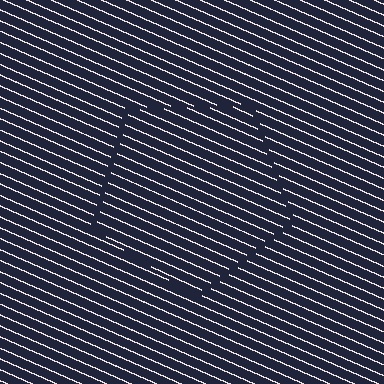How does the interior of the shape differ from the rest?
The interior of the shape contains the same grating, shifted by half a period — the contour is defined by the phase discontinuity where line-ends from the inner and outer gratings abut.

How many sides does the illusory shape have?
5 sides — the line-ends trace a pentagon.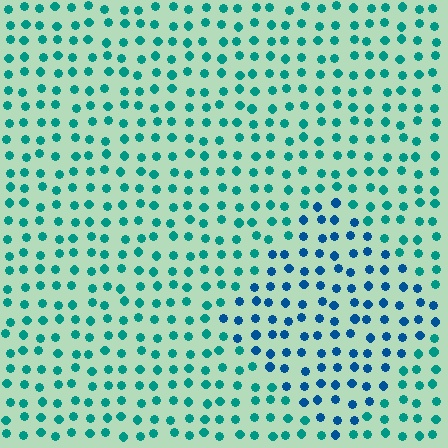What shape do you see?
I see a diamond.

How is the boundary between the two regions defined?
The boundary is defined purely by a slight shift in hue (about 35 degrees). Spacing, size, and orientation are identical on both sides.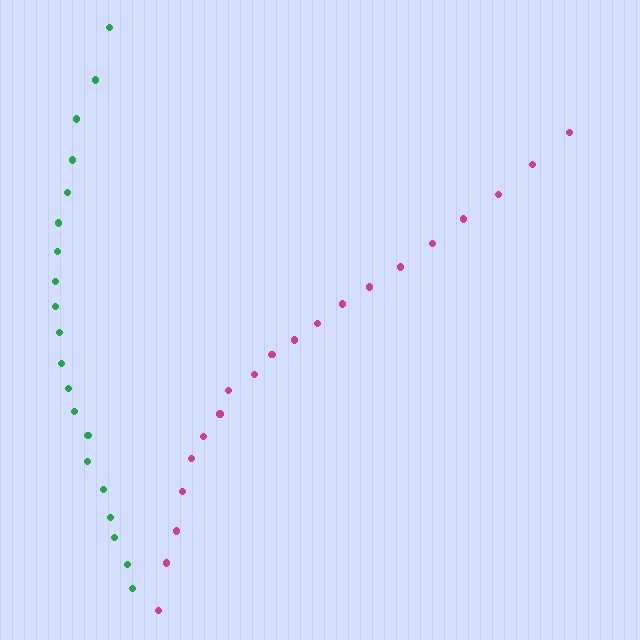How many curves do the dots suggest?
There are 2 distinct paths.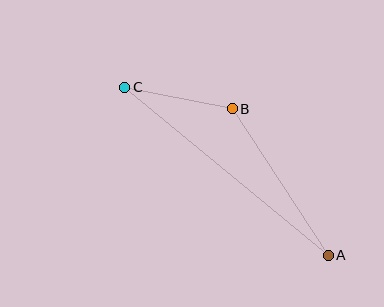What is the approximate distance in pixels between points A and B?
The distance between A and B is approximately 175 pixels.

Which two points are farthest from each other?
Points A and C are farthest from each other.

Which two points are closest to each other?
Points B and C are closest to each other.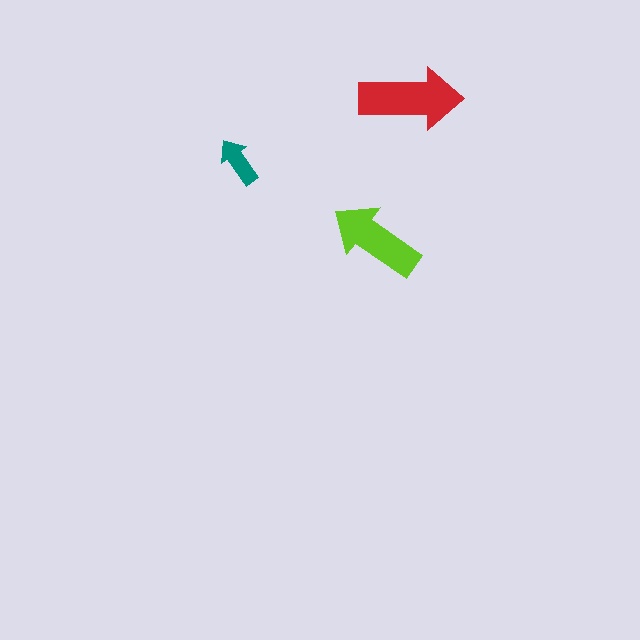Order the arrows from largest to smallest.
the red one, the lime one, the teal one.